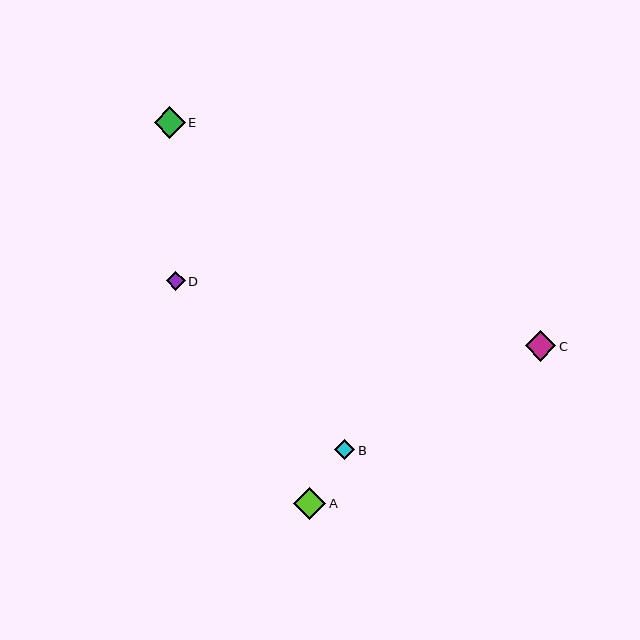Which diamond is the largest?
Diamond A is the largest with a size of approximately 32 pixels.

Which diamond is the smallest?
Diamond D is the smallest with a size of approximately 19 pixels.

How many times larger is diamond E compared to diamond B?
Diamond E is approximately 1.6 times the size of diamond B.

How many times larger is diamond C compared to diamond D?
Diamond C is approximately 1.6 times the size of diamond D.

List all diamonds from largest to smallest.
From largest to smallest: A, E, C, B, D.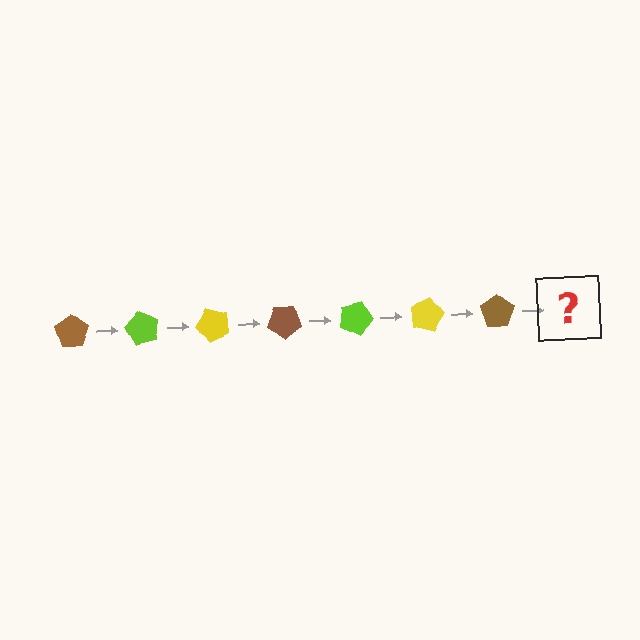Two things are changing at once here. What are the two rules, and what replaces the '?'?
The two rules are that it rotates 60 degrees each step and the color cycles through brown, lime, and yellow. The '?' should be a lime pentagon, rotated 420 degrees from the start.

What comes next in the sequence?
The next element should be a lime pentagon, rotated 420 degrees from the start.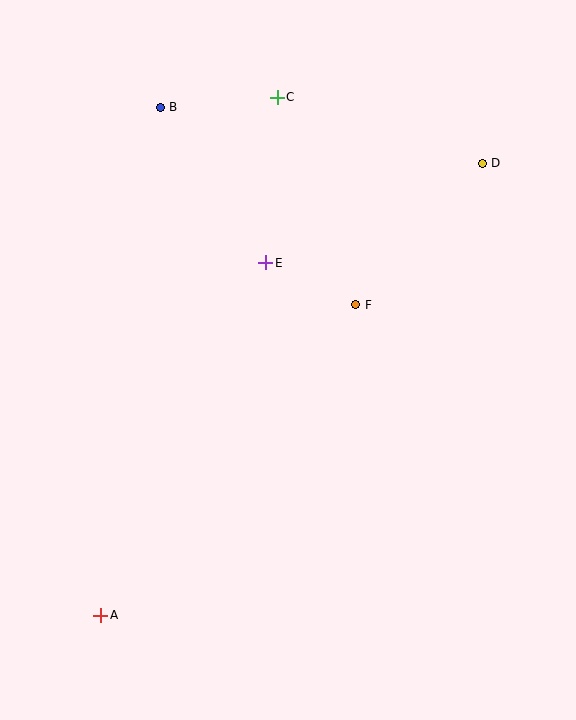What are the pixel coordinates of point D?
Point D is at (482, 163).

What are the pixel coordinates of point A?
Point A is at (101, 615).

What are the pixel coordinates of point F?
Point F is at (356, 305).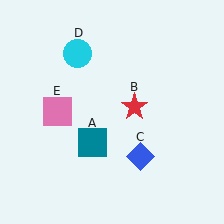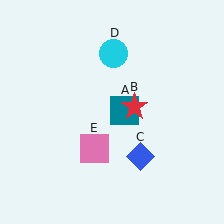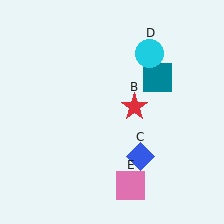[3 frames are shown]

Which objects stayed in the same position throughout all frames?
Red star (object B) and blue diamond (object C) remained stationary.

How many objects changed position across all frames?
3 objects changed position: teal square (object A), cyan circle (object D), pink square (object E).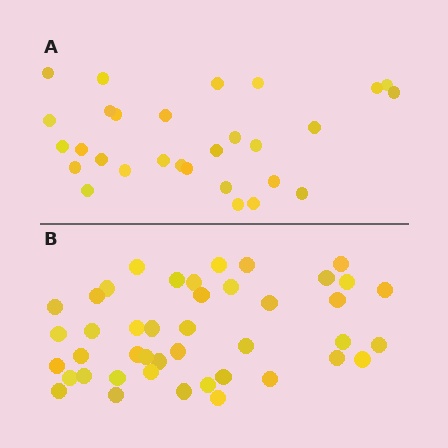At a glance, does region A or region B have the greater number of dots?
Region B (the bottom region) has more dots.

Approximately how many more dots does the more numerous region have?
Region B has approximately 15 more dots than region A.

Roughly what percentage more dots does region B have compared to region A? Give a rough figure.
About 50% more.